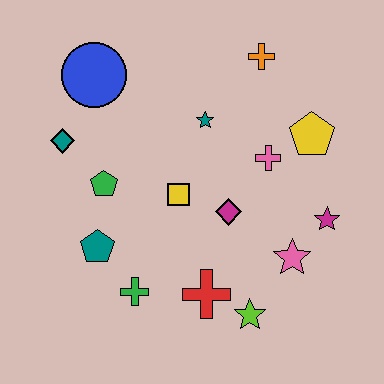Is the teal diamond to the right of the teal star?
No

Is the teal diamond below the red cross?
No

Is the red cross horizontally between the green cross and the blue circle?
No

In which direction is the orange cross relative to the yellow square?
The orange cross is above the yellow square.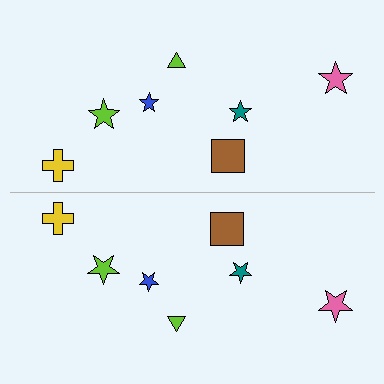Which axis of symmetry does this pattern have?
The pattern has a horizontal axis of symmetry running through the center of the image.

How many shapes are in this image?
There are 14 shapes in this image.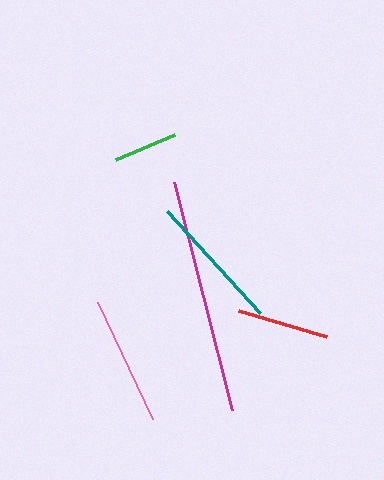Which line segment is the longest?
The magenta line is the longest at approximately 236 pixels.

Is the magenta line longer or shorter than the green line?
The magenta line is longer than the green line.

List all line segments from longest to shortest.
From longest to shortest: magenta, teal, pink, red, green.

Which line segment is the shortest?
The green line is the shortest at approximately 64 pixels.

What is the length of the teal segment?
The teal segment is approximately 139 pixels long.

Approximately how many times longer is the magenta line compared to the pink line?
The magenta line is approximately 1.8 times the length of the pink line.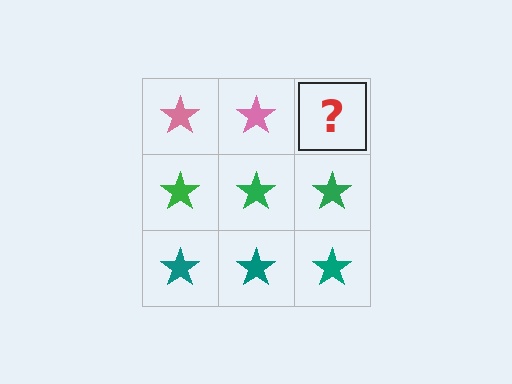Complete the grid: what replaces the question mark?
The question mark should be replaced with a pink star.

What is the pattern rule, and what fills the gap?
The rule is that each row has a consistent color. The gap should be filled with a pink star.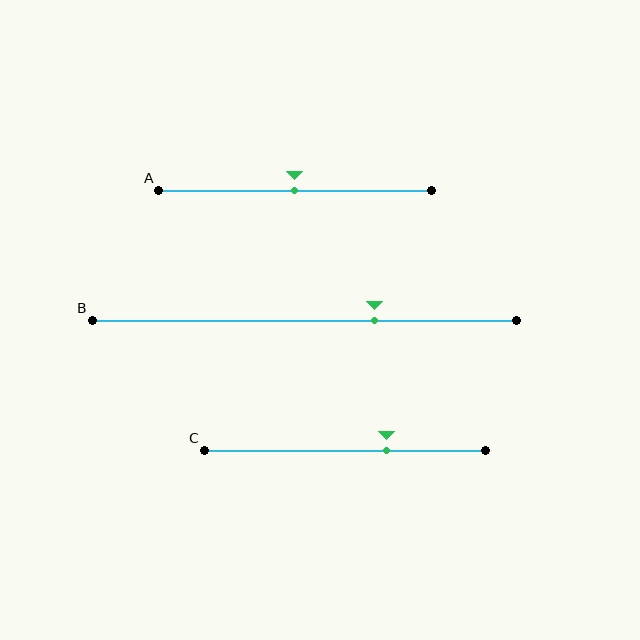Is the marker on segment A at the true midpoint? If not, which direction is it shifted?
Yes, the marker on segment A is at the true midpoint.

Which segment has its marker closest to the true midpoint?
Segment A has its marker closest to the true midpoint.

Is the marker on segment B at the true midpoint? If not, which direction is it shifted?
No, the marker on segment B is shifted to the right by about 17% of the segment length.